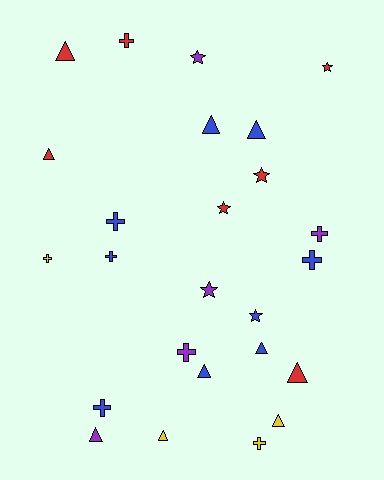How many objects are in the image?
There are 25 objects.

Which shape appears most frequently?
Triangle, with 10 objects.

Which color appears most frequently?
Blue, with 9 objects.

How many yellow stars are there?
There are no yellow stars.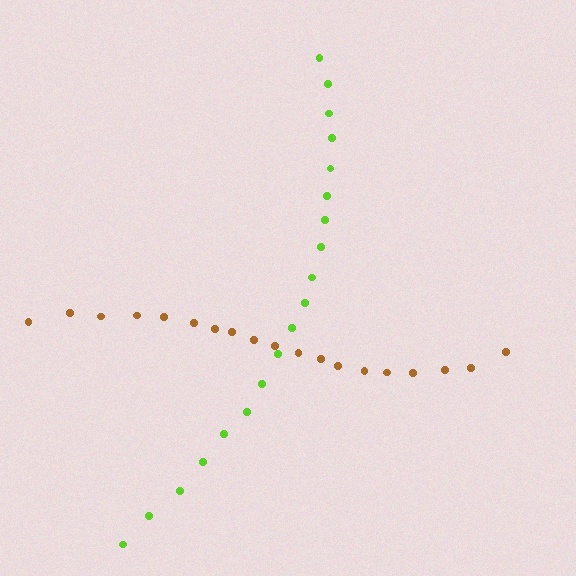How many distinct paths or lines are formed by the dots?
There are 2 distinct paths.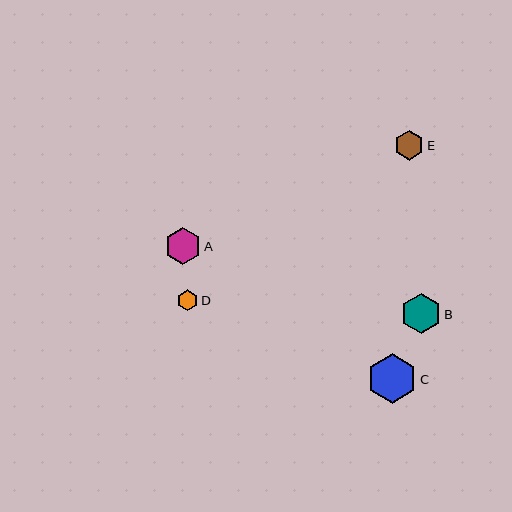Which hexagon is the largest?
Hexagon C is the largest with a size of approximately 49 pixels.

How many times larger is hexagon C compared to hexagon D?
Hexagon C is approximately 2.4 times the size of hexagon D.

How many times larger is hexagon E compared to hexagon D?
Hexagon E is approximately 1.5 times the size of hexagon D.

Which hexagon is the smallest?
Hexagon D is the smallest with a size of approximately 20 pixels.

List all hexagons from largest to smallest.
From largest to smallest: C, B, A, E, D.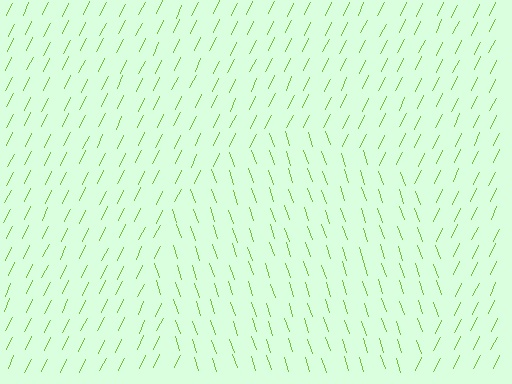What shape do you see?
I see a circle.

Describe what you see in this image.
The image is filled with small lime line segments. A circle region in the image has lines oriented differently from the surrounding lines, creating a visible texture boundary.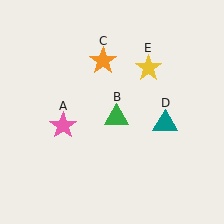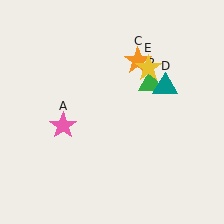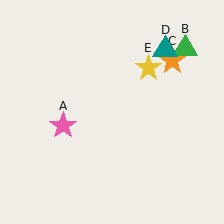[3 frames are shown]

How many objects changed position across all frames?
3 objects changed position: green triangle (object B), orange star (object C), teal triangle (object D).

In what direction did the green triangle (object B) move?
The green triangle (object B) moved up and to the right.